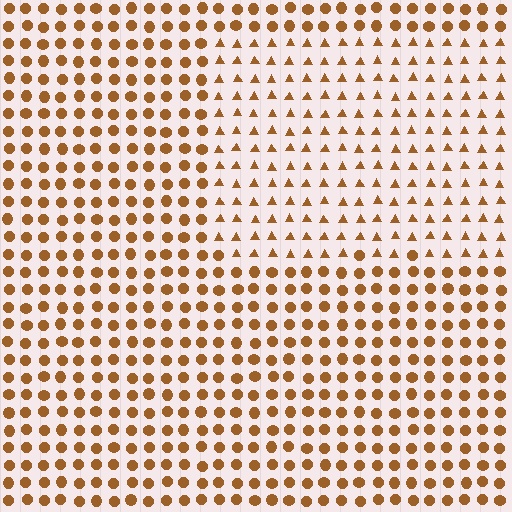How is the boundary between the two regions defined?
The boundary is defined by a change in element shape: triangles inside vs. circles outside. All elements share the same color and spacing.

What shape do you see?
I see a rectangle.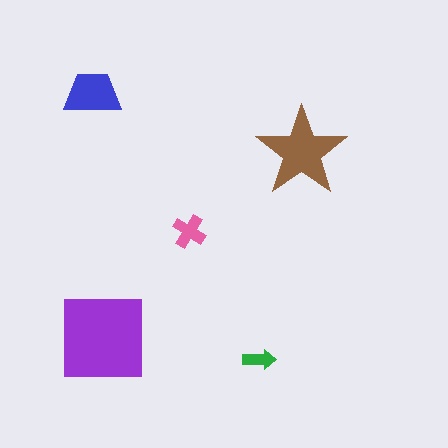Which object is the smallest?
The green arrow.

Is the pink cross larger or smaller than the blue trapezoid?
Smaller.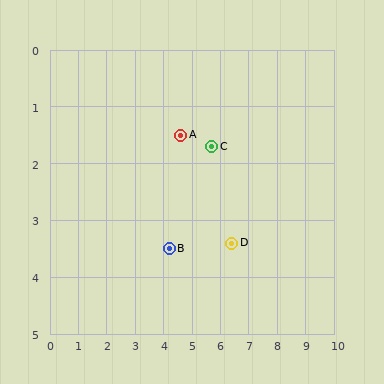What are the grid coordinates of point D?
Point D is at approximately (6.4, 3.4).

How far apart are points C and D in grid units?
Points C and D are about 1.8 grid units apart.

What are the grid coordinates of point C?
Point C is at approximately (5.7, 1.7).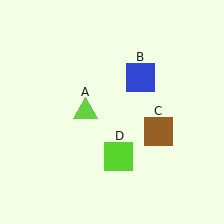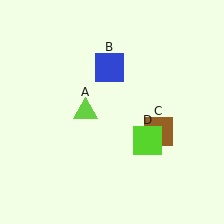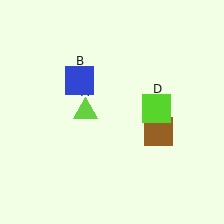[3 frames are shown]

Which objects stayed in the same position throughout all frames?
Lime triangle (object A) and brown square (object C) remained stationary.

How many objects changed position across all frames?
2 objects changed position: blue square (object B), lime square (object D).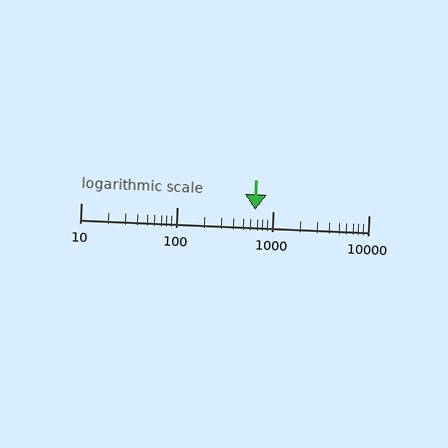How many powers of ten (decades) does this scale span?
The scale spans 3 decades, from 10 to 10000.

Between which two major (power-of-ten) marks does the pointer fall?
The pointer is between 100 and 1000.